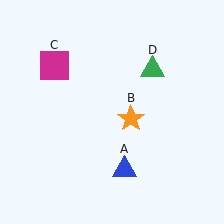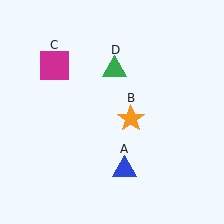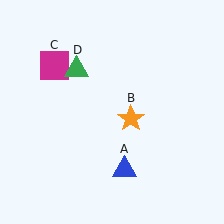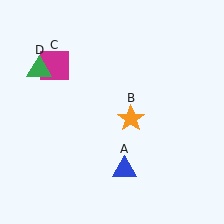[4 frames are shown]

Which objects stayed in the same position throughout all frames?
Blue triangle (object A) and orange star (object B) and magenta square (object C) remained stationary.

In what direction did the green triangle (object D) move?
The green triangle (object D) moved left.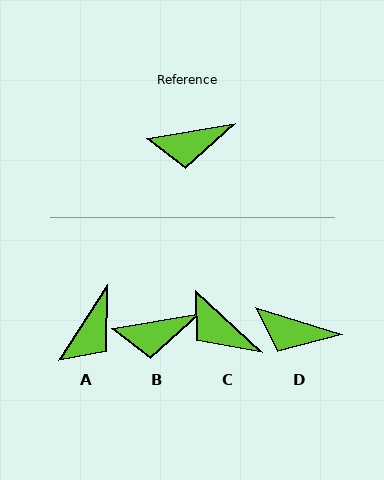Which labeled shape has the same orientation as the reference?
B.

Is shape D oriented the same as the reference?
No, it is off by about 27 degrees.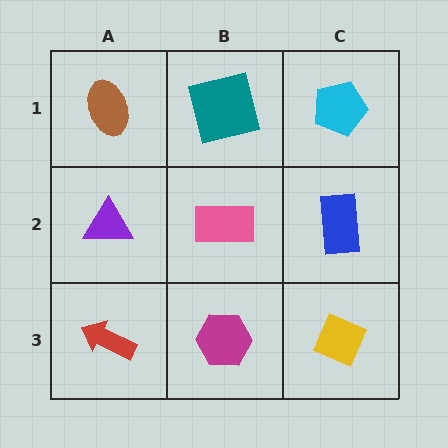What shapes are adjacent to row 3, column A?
A purple triangle (row 2, column A), a magenta hexagon (row 3, column B).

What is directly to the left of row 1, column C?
A teal square.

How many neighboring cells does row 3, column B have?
3.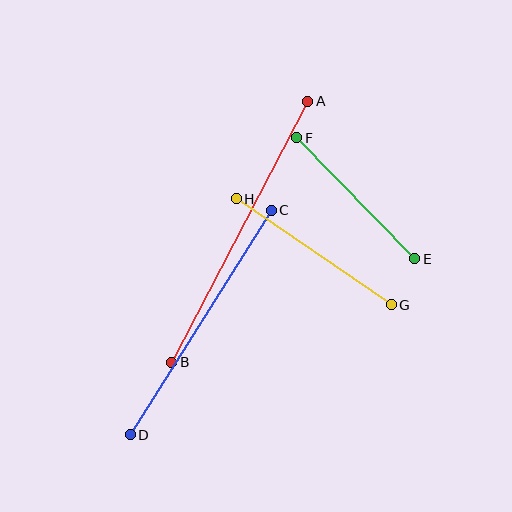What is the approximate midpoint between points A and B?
The midpoint is at approximately (240, 232) pixels.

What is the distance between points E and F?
The distance is approximately 169 pixels.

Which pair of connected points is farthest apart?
Points A and B are farthest apart.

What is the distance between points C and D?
The distance is approximately 265 pixels.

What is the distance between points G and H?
The distance is approximately 188 pixels.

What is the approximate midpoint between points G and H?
The midpoint is at approximately (314, 252) pixels.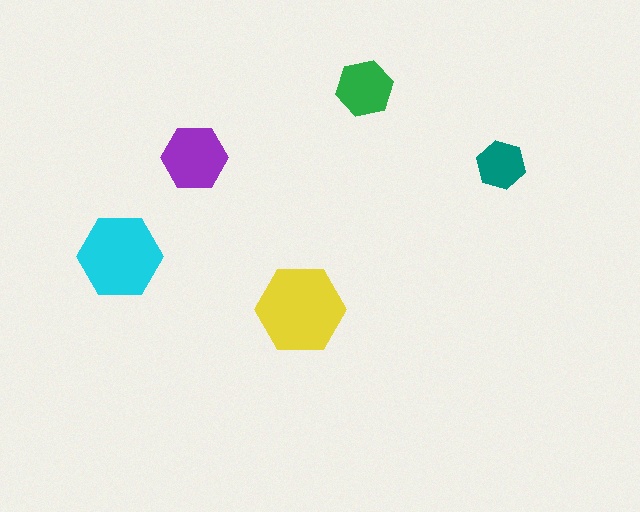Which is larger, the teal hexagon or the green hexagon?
The green one.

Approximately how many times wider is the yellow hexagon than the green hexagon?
About 1.5 times wider.